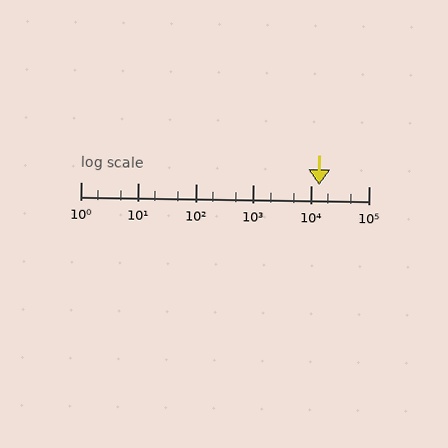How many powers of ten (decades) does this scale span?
The scale spans 5 decades, from 1 to 100000.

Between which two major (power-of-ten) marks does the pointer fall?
The pointer is between 10000 and 100000.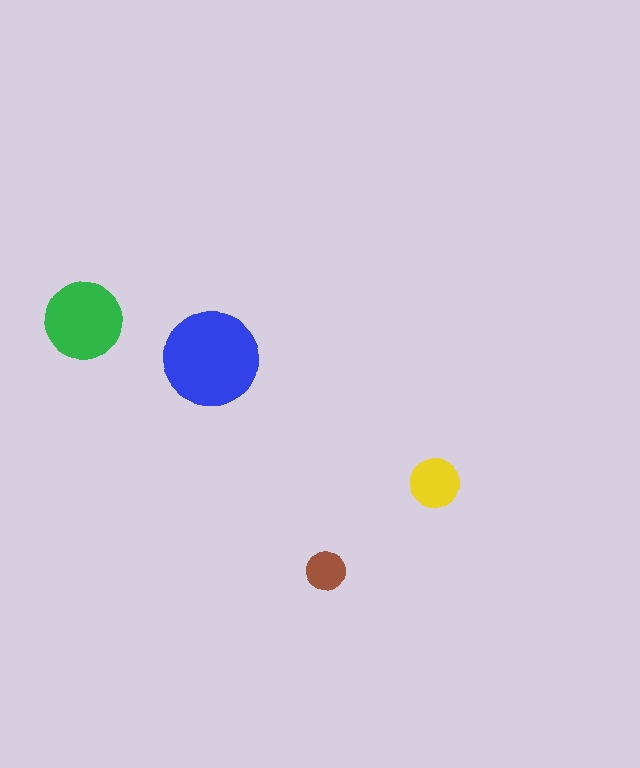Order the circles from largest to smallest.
the blue one, the green one, the yellow one, the brown one.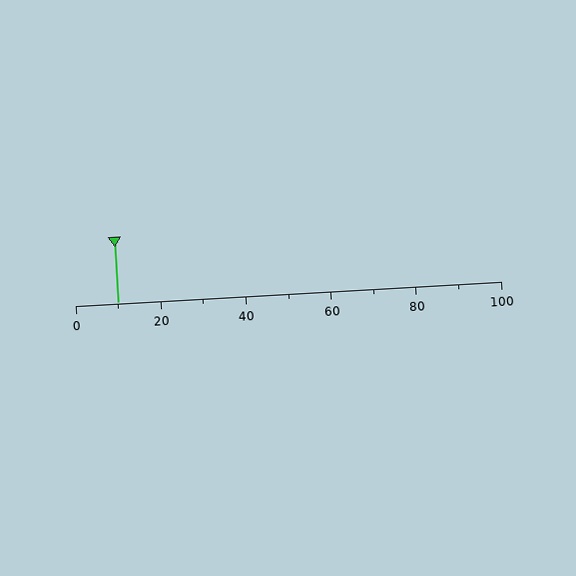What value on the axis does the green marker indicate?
The marker indicates approximately 10.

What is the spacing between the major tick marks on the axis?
The major ticks are spaced 20 apart.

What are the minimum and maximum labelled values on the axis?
The axis runs from 0 to 100.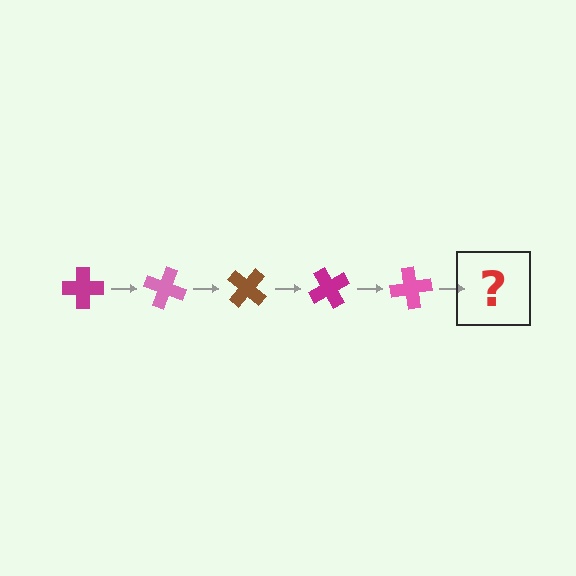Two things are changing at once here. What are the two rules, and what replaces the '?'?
The two rules are that it rotates 20 degrees each step and the color cycles through magenta, pink, and brown. The '?' should be a brown cross, rotated 100 degrees from the start.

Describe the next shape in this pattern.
It should be a brown cross, rotated 100 degrees from the start.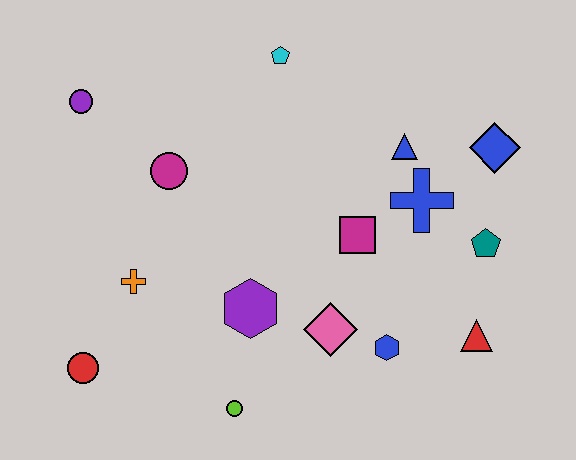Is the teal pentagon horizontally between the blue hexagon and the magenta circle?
No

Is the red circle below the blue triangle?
Yes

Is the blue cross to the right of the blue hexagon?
Yes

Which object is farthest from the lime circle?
The blue diamond is farthest from the lime circle.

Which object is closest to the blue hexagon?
The pink diamond is closest to the blue hexagon.